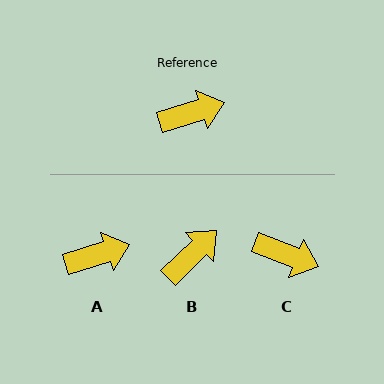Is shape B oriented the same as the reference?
No, it is off by about 27 degrees.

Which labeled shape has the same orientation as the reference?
A.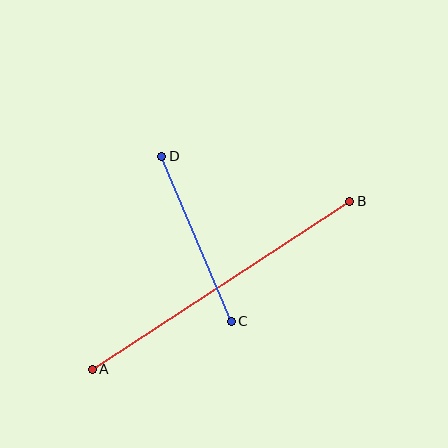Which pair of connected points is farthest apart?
Points A and B are farthest apart.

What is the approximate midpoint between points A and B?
The midpoint is at approximately (221, 285) pixels.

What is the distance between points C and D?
The distance is approximately 179 pixels.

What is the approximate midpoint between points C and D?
The midpoint is at approximately (196, 239) pixels.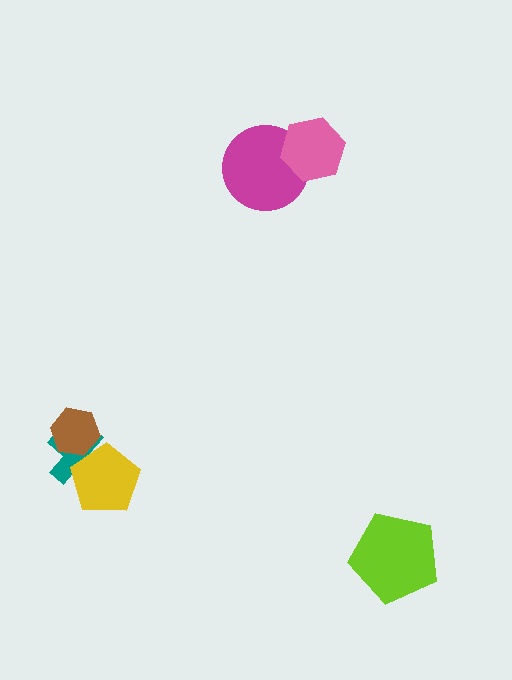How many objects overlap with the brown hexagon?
1 object overlaps with the brown hexagon.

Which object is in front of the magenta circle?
The pink hexagon is in front of the magenta circle.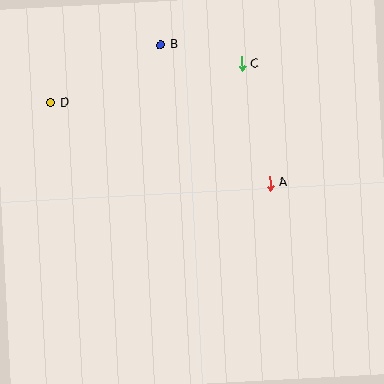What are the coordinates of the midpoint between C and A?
The midpoint between C and A is at (256, 124).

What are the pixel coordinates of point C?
Point C is at (242, 64).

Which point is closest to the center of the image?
Point A at (270, 183) is closest to the center.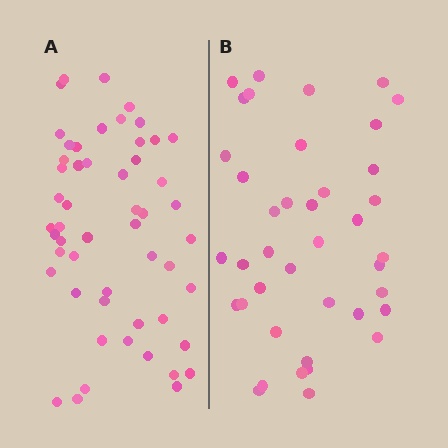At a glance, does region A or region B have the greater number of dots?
Region A (the left region) has more dots.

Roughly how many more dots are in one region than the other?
Region A has approximately 15 more dots than region B.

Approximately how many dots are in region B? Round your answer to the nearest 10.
About 40 dots.